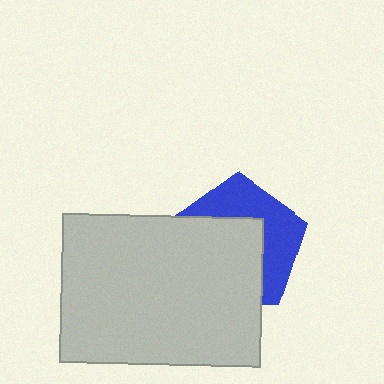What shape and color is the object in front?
The object in front is a light gray rectangle.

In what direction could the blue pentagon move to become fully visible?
The blue pentagon could move toward the upper-right. That would shift it out from behind the light gray rectangle entirely.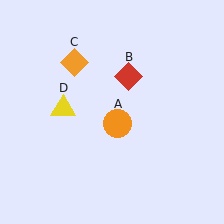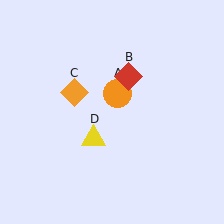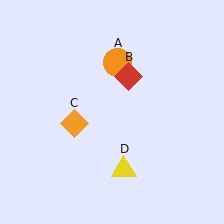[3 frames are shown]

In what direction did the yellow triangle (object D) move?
The yellow triangle (object D) moved down and to the right.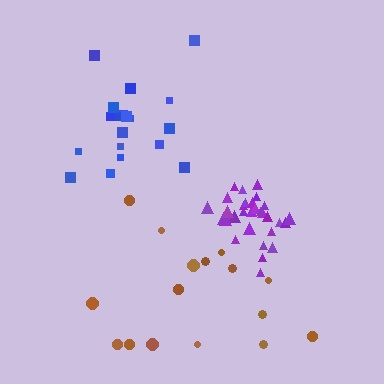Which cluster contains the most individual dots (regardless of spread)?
Purple (31).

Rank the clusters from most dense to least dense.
purple, blue, brown.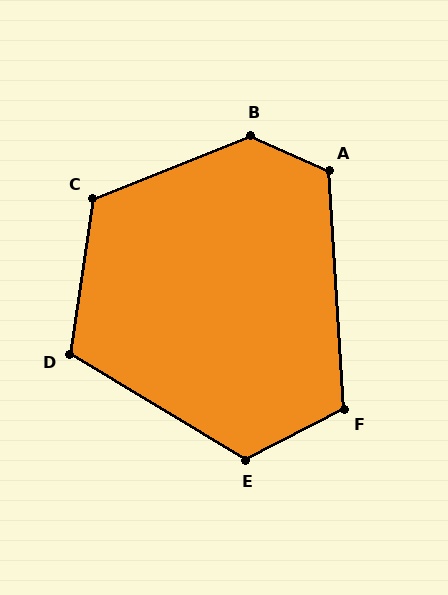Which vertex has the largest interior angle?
B, at approximately 134 degrees.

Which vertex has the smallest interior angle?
D, at approximately 113 degrees.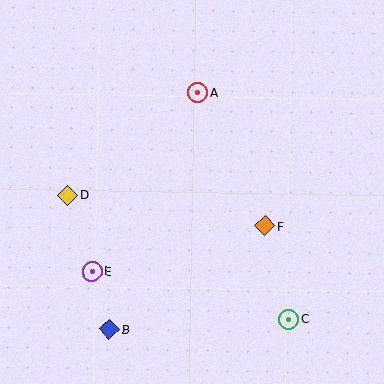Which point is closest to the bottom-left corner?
Point B is closest to the bottom-left corner.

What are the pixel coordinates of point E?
Point E is at (92, 272).